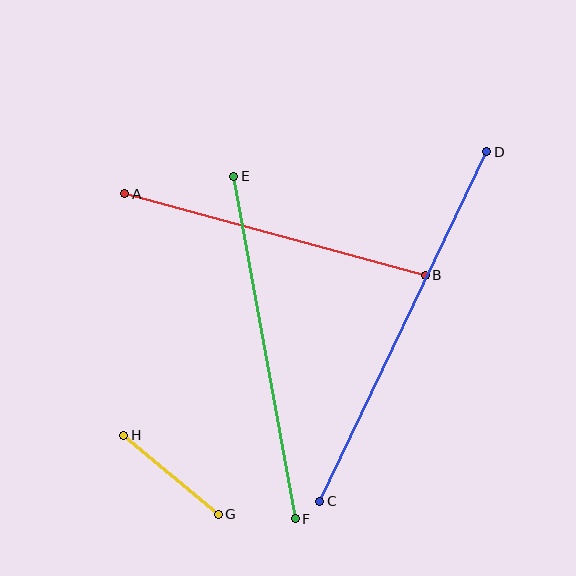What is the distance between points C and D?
The distance is approximately 387 pixels.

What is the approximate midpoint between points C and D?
The midpoint is at approximately (403, 326) pixels.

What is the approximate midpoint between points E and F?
The midpoint is at approximately (264, 348) pixels.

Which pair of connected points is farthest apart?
Points C and D are farthest apart.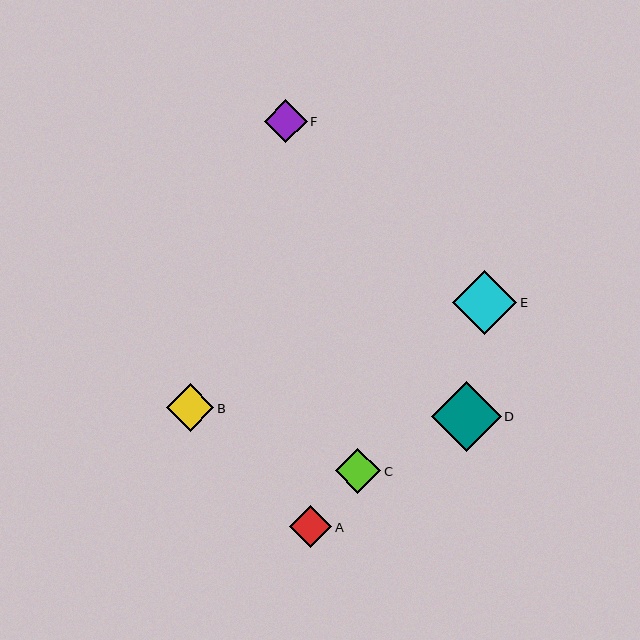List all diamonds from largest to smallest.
From largest to smallest: D, E, B, C, F, A.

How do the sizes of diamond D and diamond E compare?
Diamond D and diamond E are approximately the same size.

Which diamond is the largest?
Diamond D is the largest with a size of approximately 70 pixels.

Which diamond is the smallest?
Diamond A is the smallest with a size of approximately 42 pixels.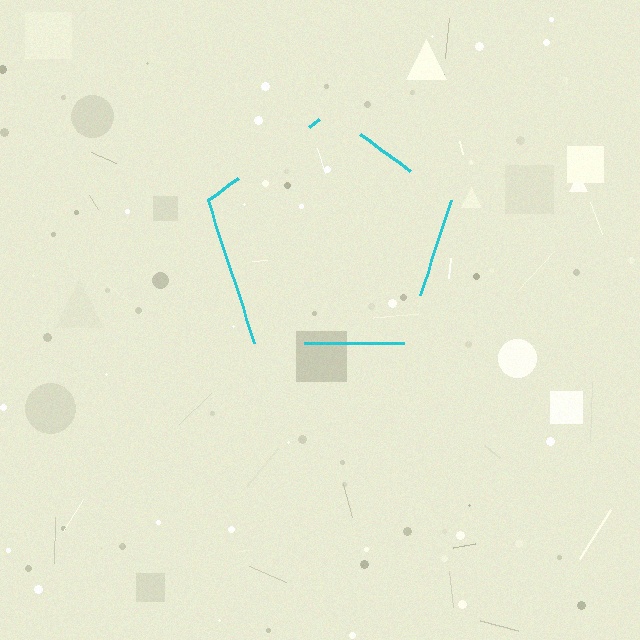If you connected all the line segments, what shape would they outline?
They would outline a pentagon.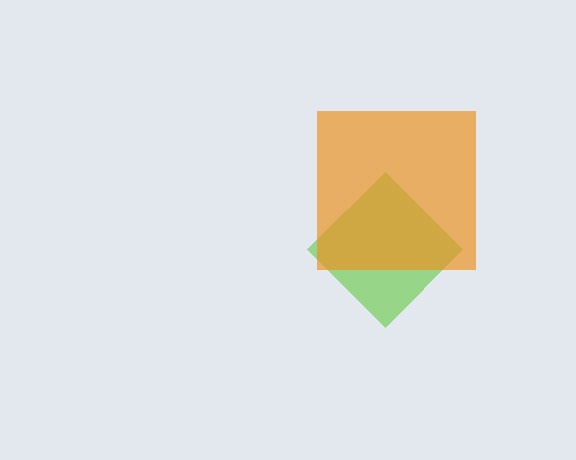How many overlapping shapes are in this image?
There are 2 overlapping shapes in the image.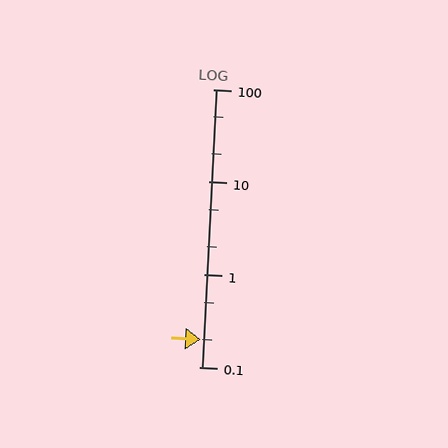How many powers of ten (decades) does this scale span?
The scale spans 3 decades, from 0.1 to 100.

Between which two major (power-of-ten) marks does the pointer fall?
The pointer is between 0.1 and 1.